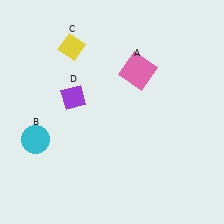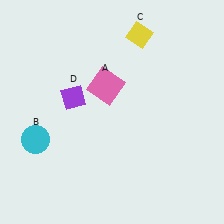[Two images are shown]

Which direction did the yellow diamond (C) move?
The yellow diamond (C) moved right.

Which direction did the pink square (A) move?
The pink square (A) moved left.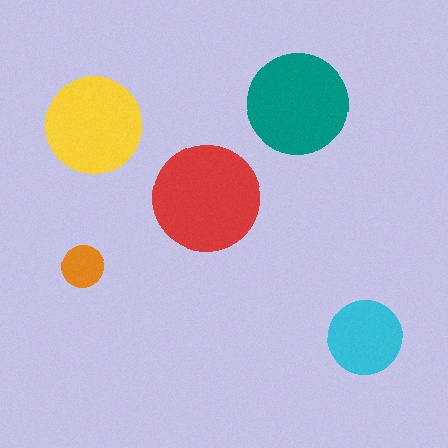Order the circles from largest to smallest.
the red one, the teal one, the yellow one, the cyan one, the orange one.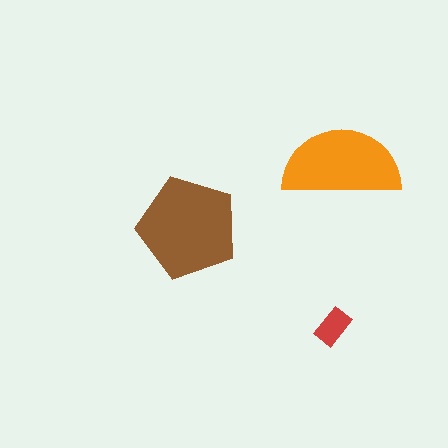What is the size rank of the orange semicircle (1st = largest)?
2nd.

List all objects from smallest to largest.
The red rectangle, the orange semicircle, the brown pentagon.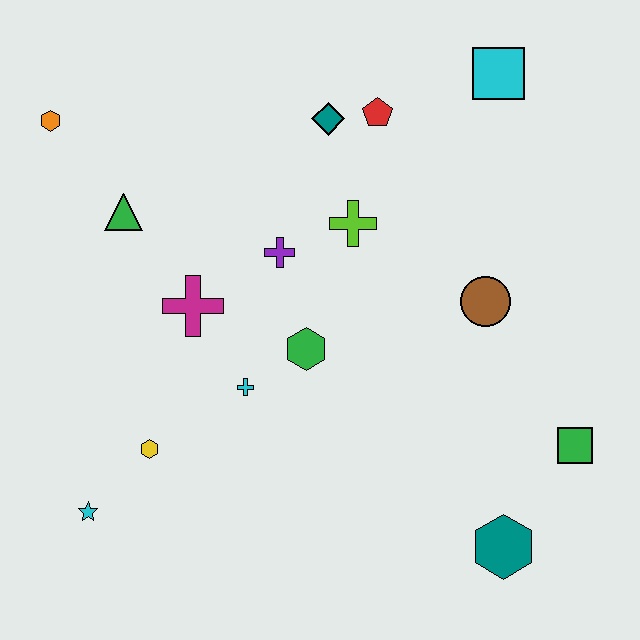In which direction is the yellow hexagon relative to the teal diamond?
The yellow hexagon is below the teal diamond.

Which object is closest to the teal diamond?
The red pentagon is closest to the teal diamond.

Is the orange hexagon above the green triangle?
Yes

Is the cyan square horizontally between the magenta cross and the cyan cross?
No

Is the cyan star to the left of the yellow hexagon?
Yes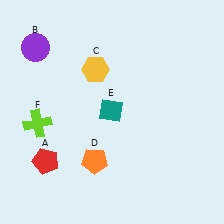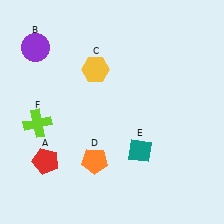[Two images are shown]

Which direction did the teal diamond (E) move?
The teal diamond (E) moved down.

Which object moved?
The teal diamond (E) moved down.